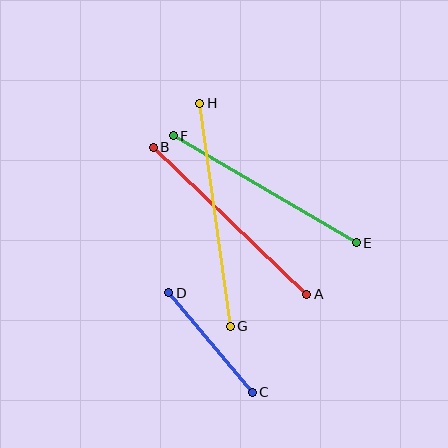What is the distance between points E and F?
The distance is approximately 212 pixels.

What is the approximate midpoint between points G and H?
The midpoint is at approximately (215, 215) pixels.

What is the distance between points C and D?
The distance is approximately 130 pixels.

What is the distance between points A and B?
The distance is approximately 212 pixels.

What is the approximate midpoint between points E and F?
The midpoint is at approximately (265, 189) pixels.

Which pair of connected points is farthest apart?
Points G and H are farthest apart.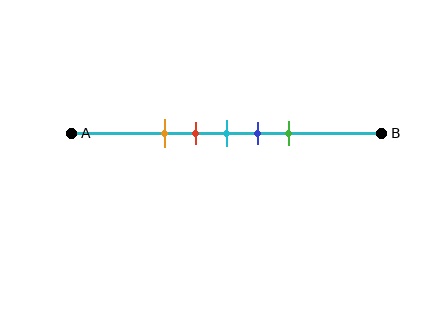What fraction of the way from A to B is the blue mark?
The blue mark is approximately 60% (0.6) of the way from A to B.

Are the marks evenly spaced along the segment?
Yes, the marks are approximately evenly spaced.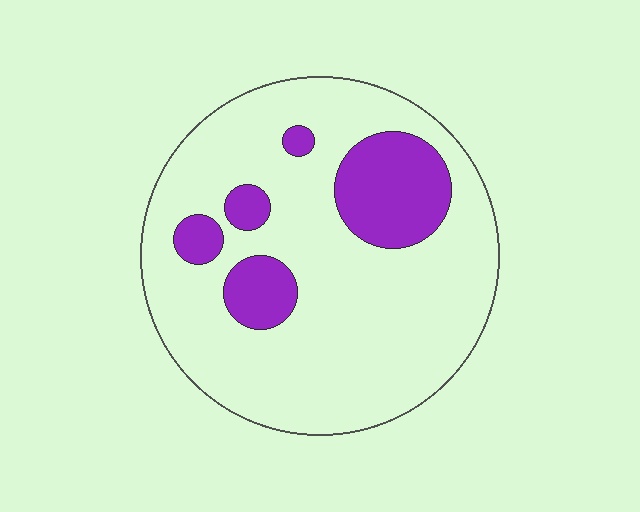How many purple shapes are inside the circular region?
5.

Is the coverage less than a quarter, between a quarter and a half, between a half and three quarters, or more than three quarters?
Less than a quarter.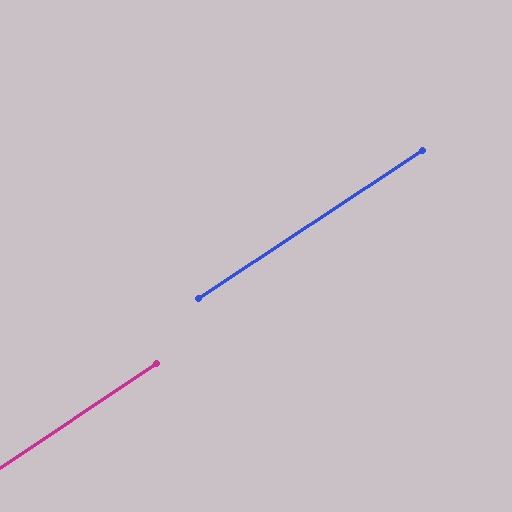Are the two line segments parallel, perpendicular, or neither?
Parallel — their directions differ by only 0.0°.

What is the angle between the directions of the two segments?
Approximately 0 degrees.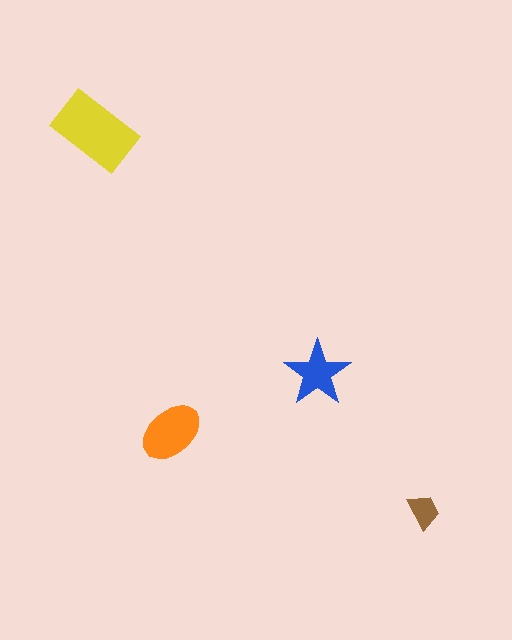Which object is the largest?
The yellow rectangle.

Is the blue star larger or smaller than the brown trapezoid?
Larger.